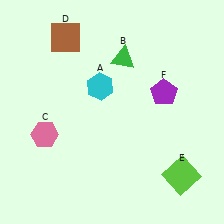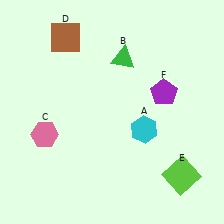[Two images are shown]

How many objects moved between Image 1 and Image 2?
1 object moved between the two images.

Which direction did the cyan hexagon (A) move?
The cyan hexagon (A) moved right.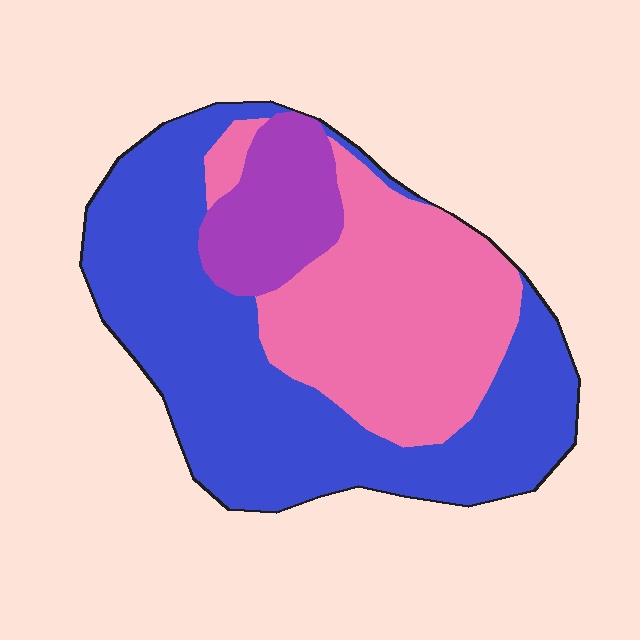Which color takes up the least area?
Purple, at roughly 15%.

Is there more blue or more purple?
Blue.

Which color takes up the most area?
Blue, at roughly 55%.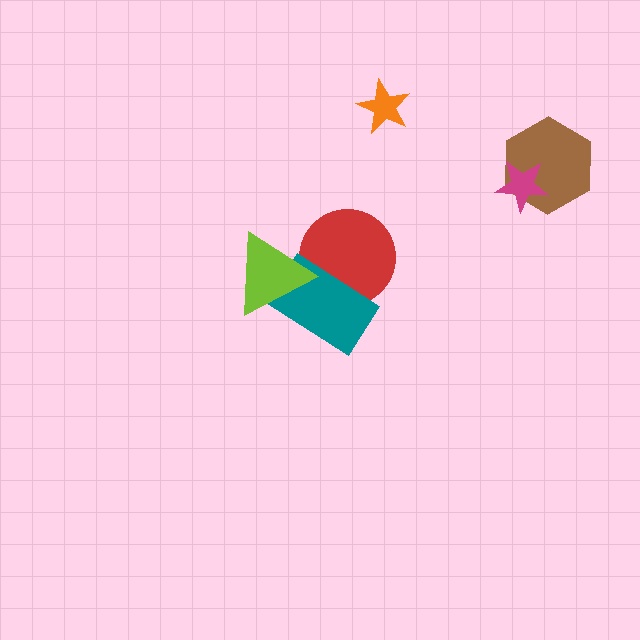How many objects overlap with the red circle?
2 objects overlap with the red circle.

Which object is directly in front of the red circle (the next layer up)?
The teal rectangle is directly in front of the red circle.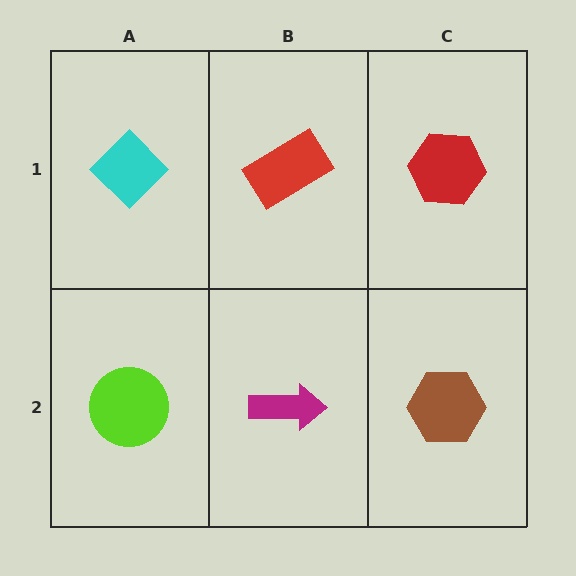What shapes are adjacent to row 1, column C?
A brown hexagon (row 2, column C), a red rectangle (row 1, column B).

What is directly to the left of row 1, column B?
A cyan diamond.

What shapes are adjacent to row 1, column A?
A lime circle (row 2, column A), a red rectangle (row 1, column B).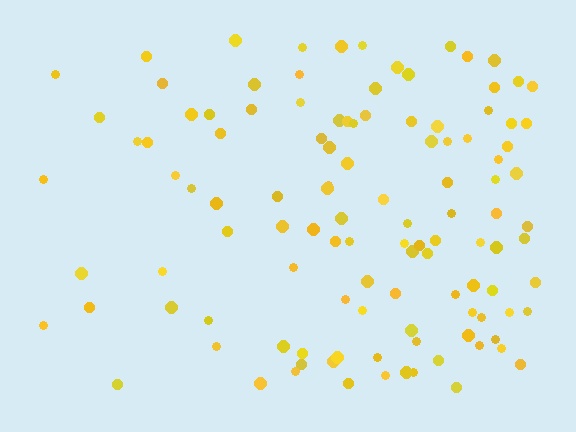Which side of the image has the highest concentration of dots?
The right.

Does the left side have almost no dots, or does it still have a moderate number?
Still a moderate number, just noticeably fewer than the right.